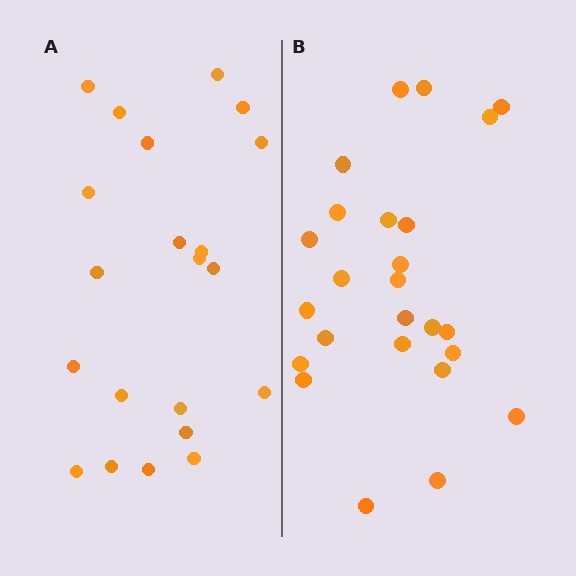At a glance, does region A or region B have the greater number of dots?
Region B (the right region) has more dots.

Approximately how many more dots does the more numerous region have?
Region B has about 4 more dots than region A.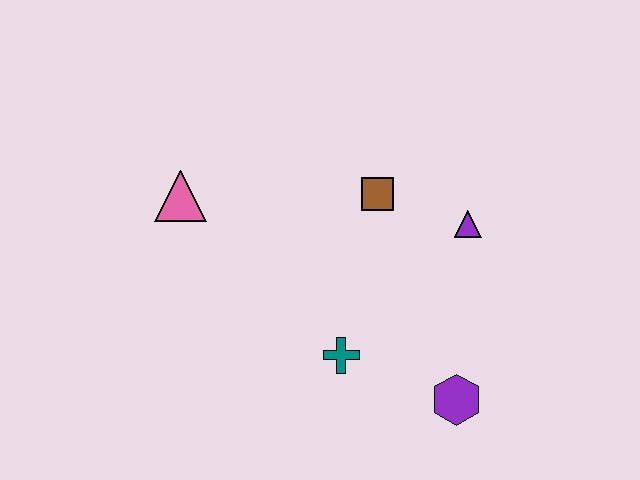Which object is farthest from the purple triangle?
The pink triangle is farthest from the purple triangle.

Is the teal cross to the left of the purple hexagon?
Yes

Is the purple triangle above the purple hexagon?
Yes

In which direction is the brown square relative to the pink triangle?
The brown square is to the right of the pink triangle.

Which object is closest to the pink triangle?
The brown square is closest to the pink triangle.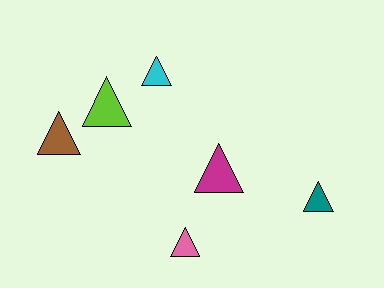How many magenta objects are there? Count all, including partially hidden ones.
There is 1 magenta object.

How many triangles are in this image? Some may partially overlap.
There are 6 triangles.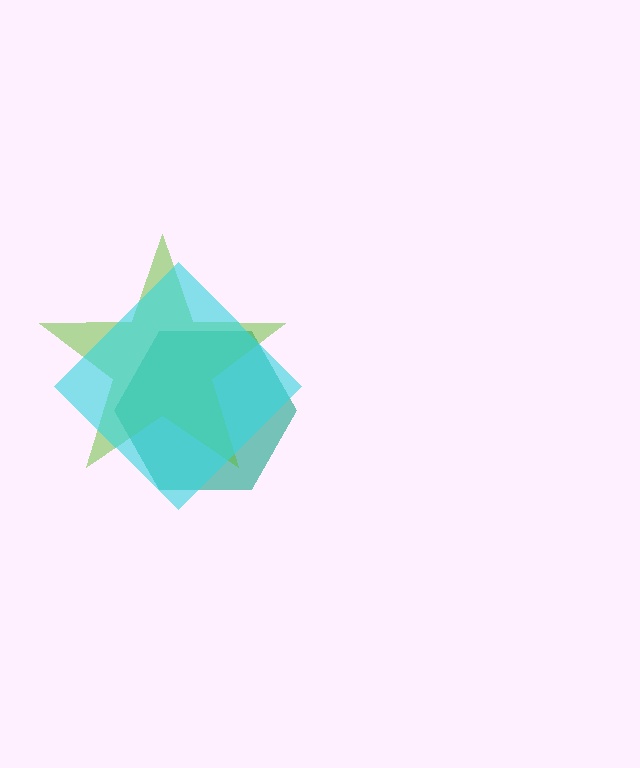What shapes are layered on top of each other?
The layered shapes are: a teal hexagon, a lime star, a cyan diamond.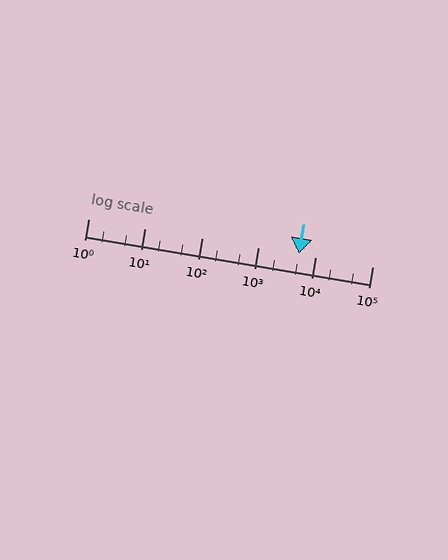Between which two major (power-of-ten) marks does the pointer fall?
The pointer is between 1000 and 10000.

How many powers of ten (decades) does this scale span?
The scale spans 5 decades, from 1 to 100000.